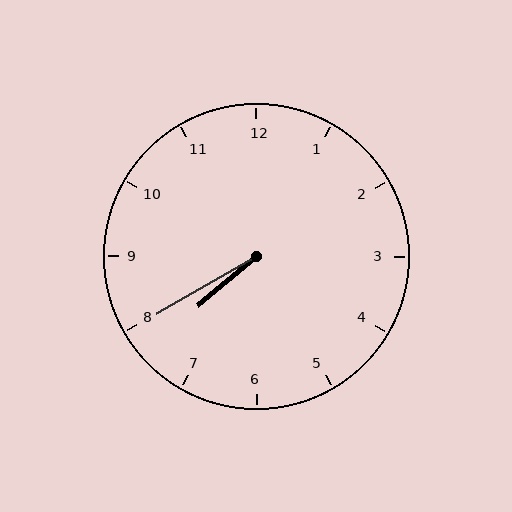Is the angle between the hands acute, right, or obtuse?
It is acute.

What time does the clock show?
7:40.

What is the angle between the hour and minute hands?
Approximately 10 degrees.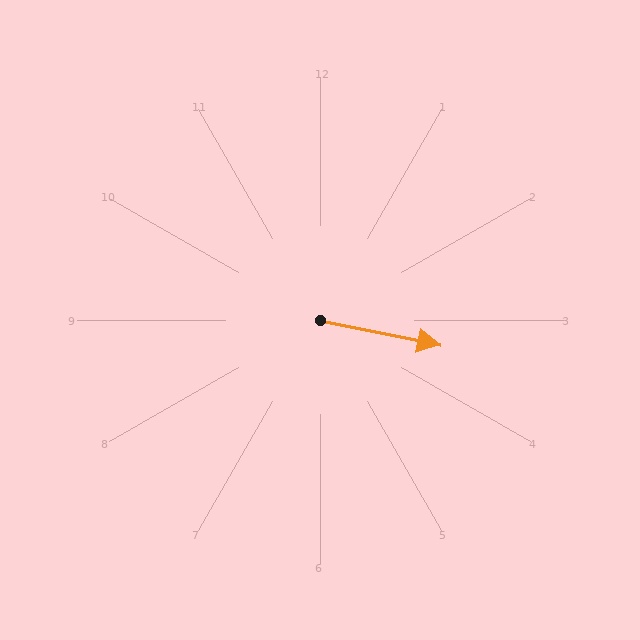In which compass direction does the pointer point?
East.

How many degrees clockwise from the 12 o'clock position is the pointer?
Approximately 102 degrees.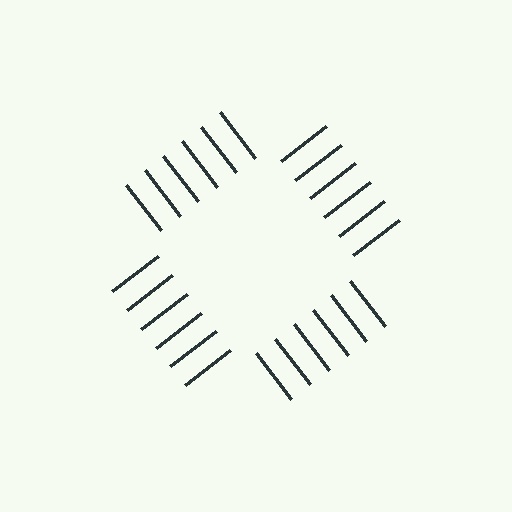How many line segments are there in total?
24 — 6 along each of the 4 edges.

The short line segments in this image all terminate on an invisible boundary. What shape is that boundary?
An illusory square — the line segments terminate on its edges but no continuous stroke is drawn.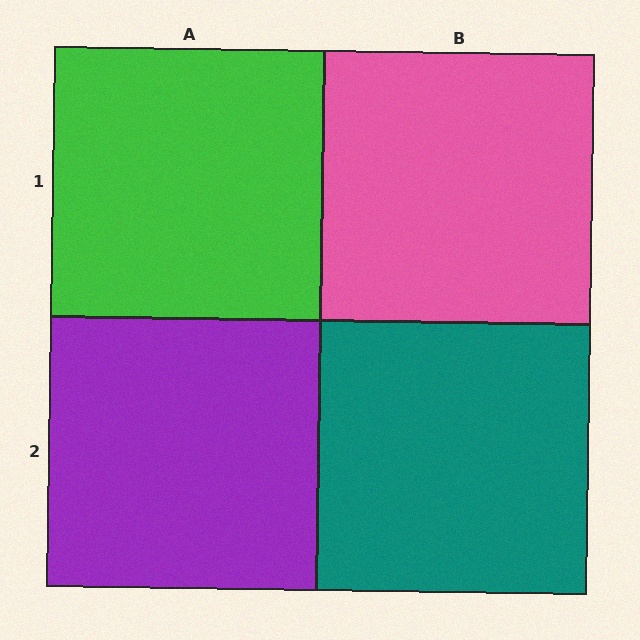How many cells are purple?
1 cell is purple.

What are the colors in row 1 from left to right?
Green, pink.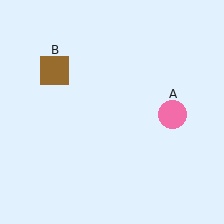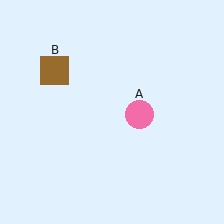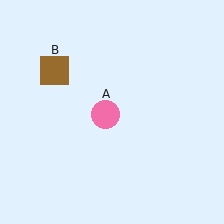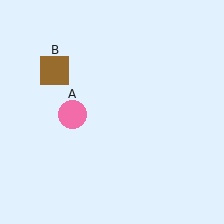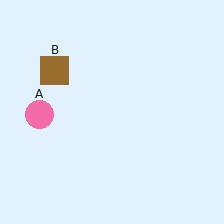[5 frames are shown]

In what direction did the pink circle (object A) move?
The pink circle (object A) moved left.